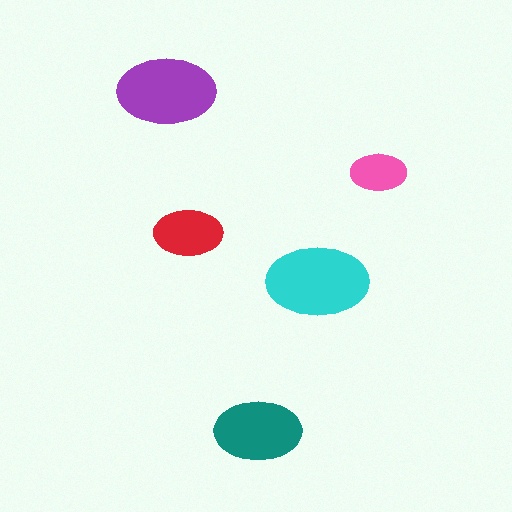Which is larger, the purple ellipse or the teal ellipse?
The purple one.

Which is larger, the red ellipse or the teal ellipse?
The teal one.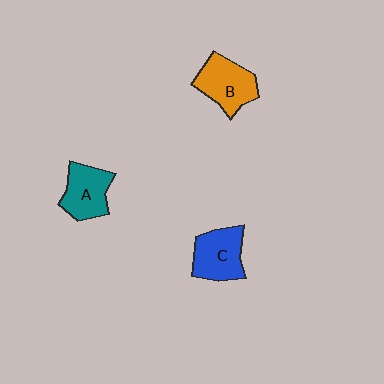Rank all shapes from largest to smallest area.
From largest to smallest: B (orange), C (blue), A (teal).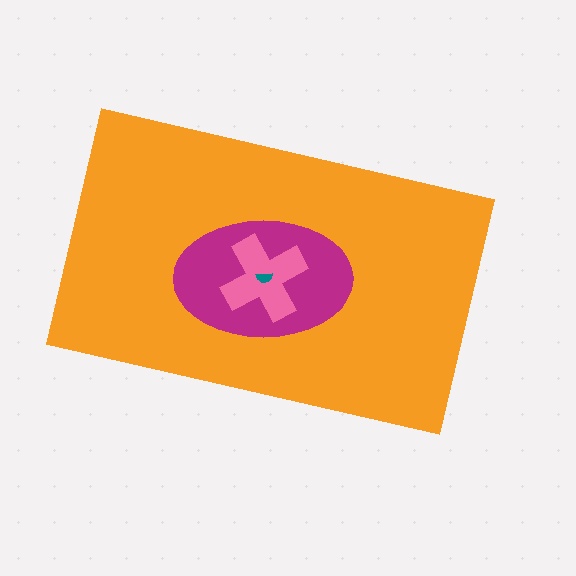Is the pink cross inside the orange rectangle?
Yes.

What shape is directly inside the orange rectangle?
The magenta ellipse.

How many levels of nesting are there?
4.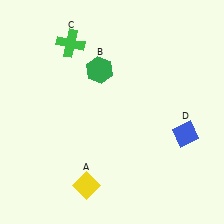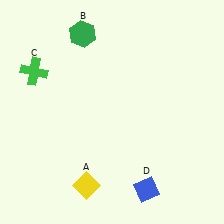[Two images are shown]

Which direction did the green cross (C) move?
The green cross (C) moved left.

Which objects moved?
The objects that moved are: the green hexagon (B), the green cross (C), the blue diamond (D).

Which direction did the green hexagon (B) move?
The green hexagon (B) moved up.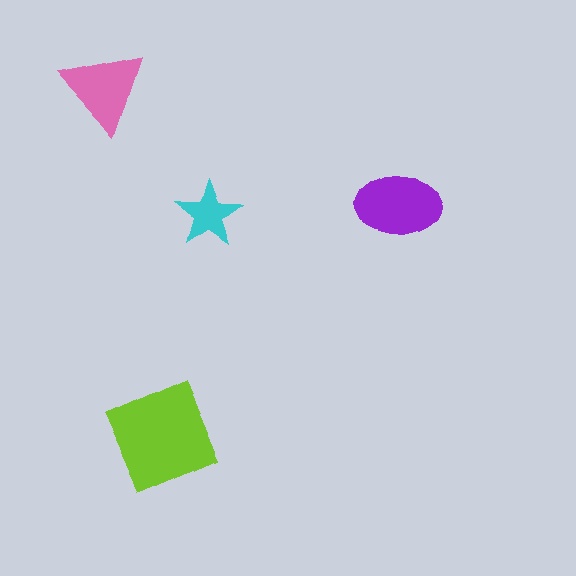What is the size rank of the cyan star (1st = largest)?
4th.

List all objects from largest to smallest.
The lime diamond, the purple ellipse, the pink triangle, the cyan star.